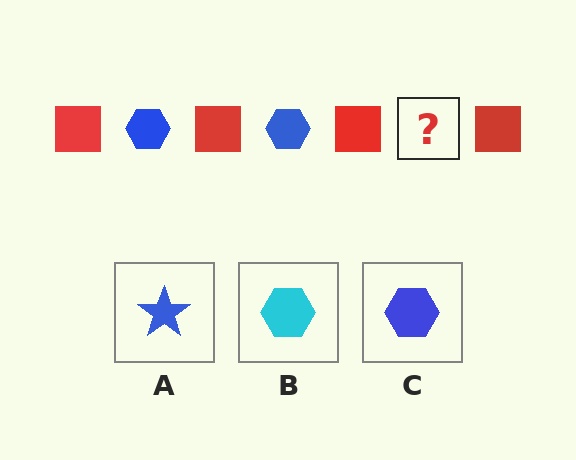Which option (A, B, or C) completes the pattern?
C.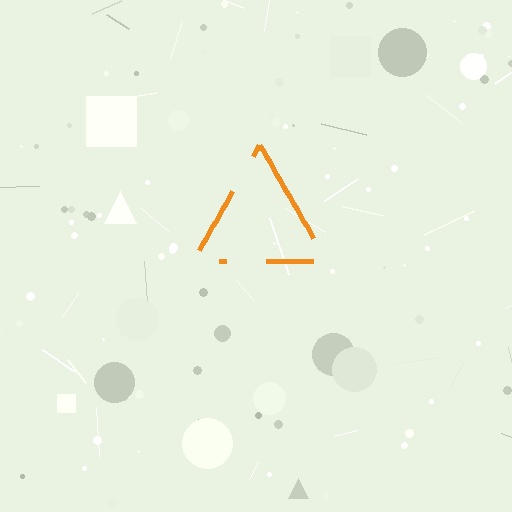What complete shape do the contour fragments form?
The contour fragments form a triangle.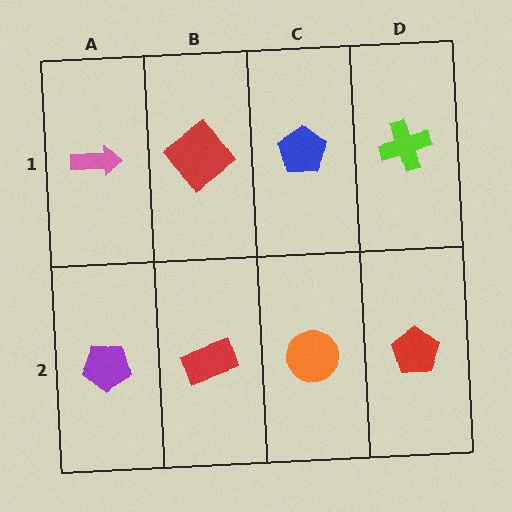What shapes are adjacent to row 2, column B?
A red diamond (row 1, column B), a purple pentagon (row 2, column A), an orange circle (row 2, column C).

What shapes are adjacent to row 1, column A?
A purple pentagon (row 2, column A), a red diamond (row 1, column B).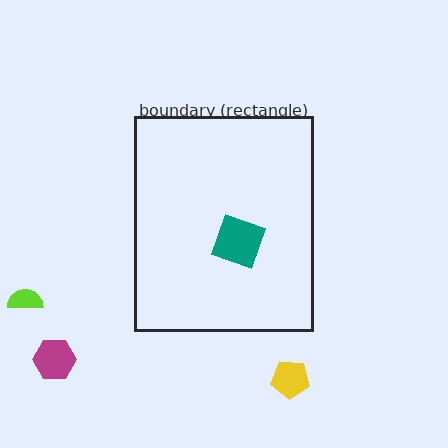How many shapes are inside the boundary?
1 inside, 3 outside.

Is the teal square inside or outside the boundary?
Inside.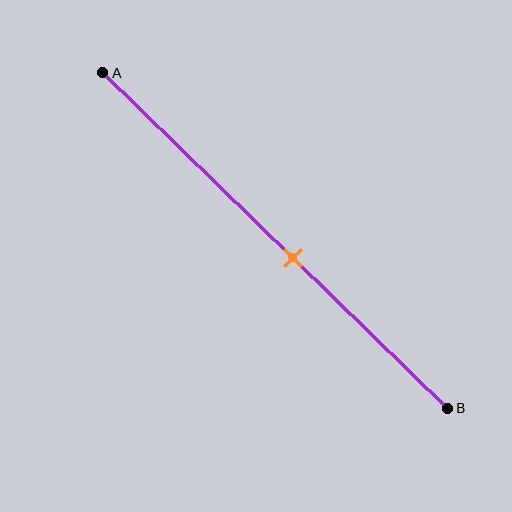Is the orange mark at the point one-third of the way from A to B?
No, the mark is at about 55% from A, not at the 33% one-third point.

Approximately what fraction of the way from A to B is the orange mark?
The orange mark is approximately 55% of the way from A to B.